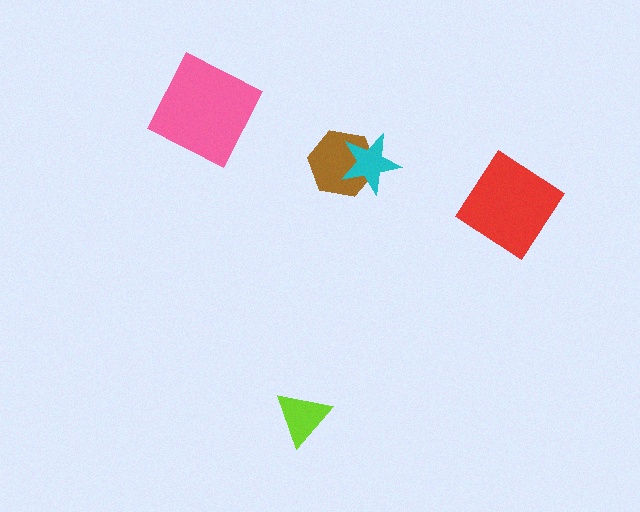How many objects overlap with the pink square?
0 objects overlap with the pink square.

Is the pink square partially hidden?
No, no other shape covers it.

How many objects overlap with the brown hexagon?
1 object overlaps with the brown hexagon.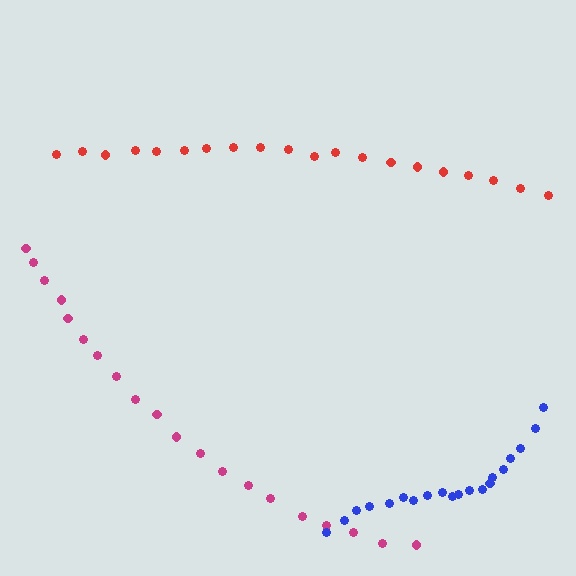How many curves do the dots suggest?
There are 3 distinct paths.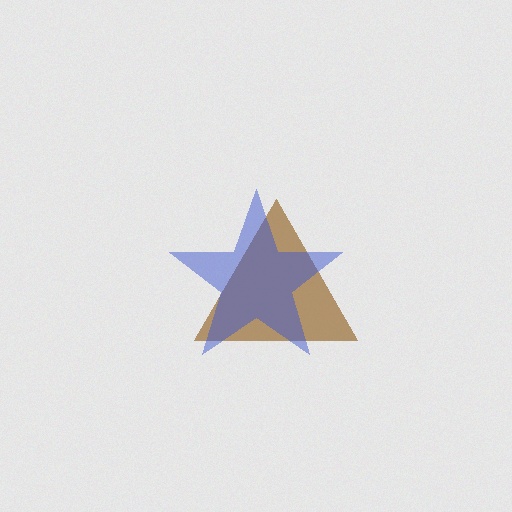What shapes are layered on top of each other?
The layered shapes are: a brown triangle, a blue star.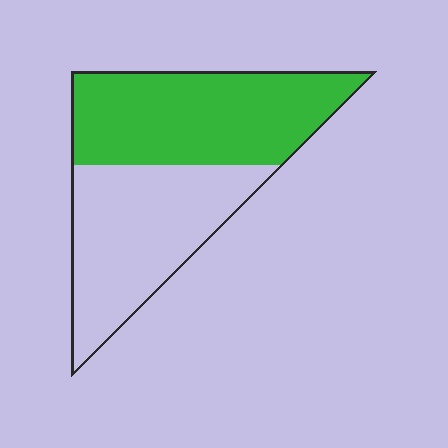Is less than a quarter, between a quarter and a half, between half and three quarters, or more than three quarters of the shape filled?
Between half and three quarters.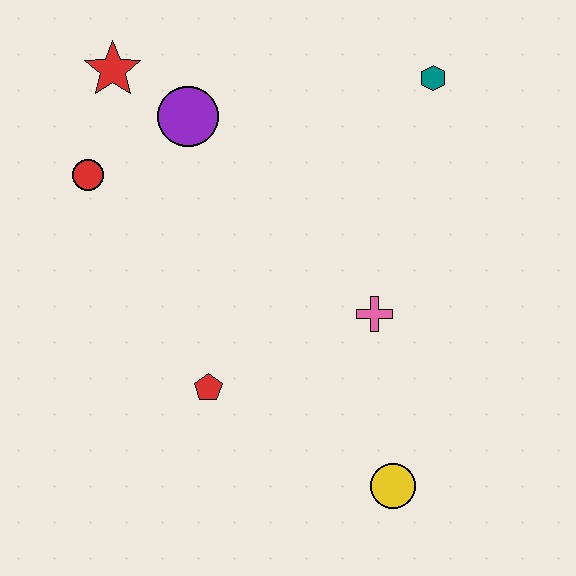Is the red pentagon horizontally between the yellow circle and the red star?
Yes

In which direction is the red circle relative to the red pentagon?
The red circle is above the red pentagon.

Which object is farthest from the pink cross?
The red star is farthest from the pink cross.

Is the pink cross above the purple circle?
No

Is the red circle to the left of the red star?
Yes